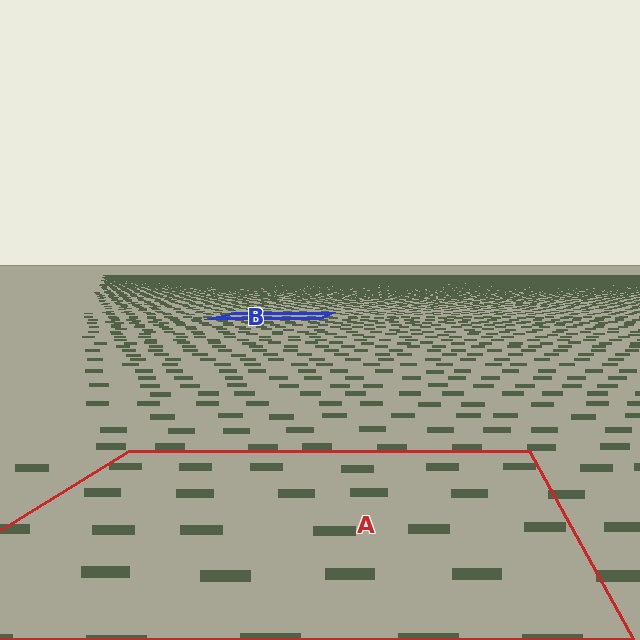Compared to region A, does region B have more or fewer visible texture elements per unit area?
Region B has more texture elements per unit area — they are packed more densely because it is farther away.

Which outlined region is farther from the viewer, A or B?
Region B is farther from the viewer — the texture elements inside it appear smaller and more densely packed.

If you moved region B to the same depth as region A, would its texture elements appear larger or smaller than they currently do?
They would appear larger. At a closer depth, the same texture elements are projected at a bigger on-screen size.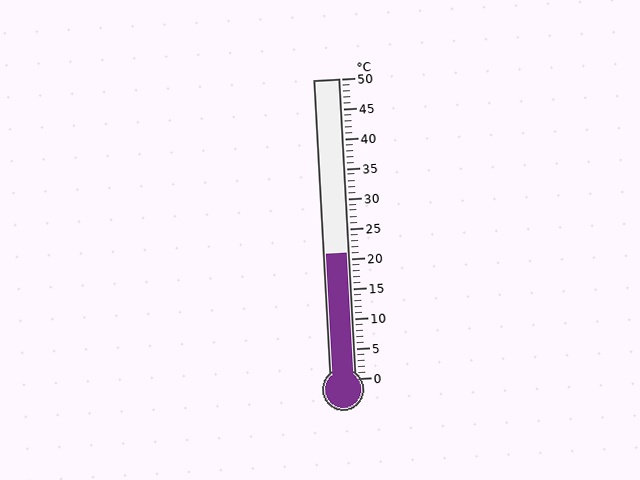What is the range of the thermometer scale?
The thermometer scale ranges from 0°C to 50°C.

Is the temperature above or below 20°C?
The temperature is above 20°C.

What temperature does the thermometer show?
The thermometer shows approximately 21°C.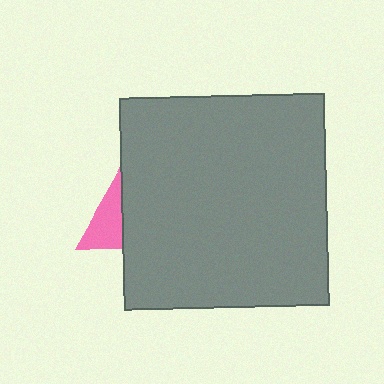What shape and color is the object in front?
The object in front is a gray rectangle.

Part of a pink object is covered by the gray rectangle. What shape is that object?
It is a triangle.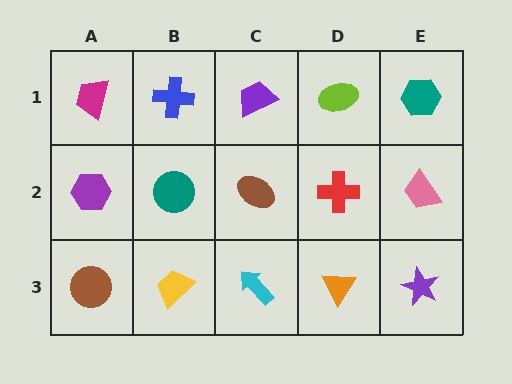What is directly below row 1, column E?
A pink trapezoid.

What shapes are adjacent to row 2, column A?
A magenta trapezoid (row 1, column A), a brown circle (row 3, column A), a teal circle (row 2, column B).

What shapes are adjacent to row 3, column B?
A teal circle (row 2, column B), a brown circle (row 3, column A), a cyan arrow (row 3, column C).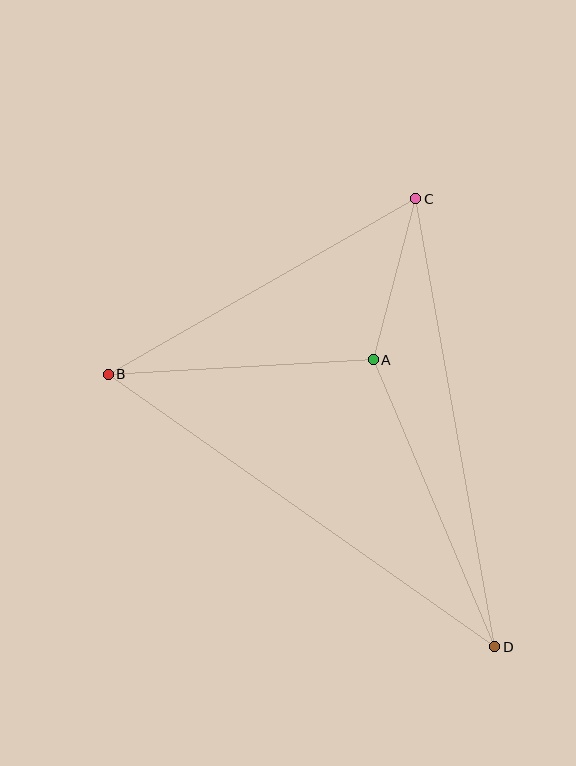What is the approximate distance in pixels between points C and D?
The distance between C and D is approximately 455 pixels.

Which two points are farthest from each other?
Points B and D are farthest from each other.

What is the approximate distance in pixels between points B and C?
The distance between B and C is approximately 354 pixels.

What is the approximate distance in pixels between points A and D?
The distance between A and D is approximately 311 pixels.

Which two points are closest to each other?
Points A and C are closest to each other.